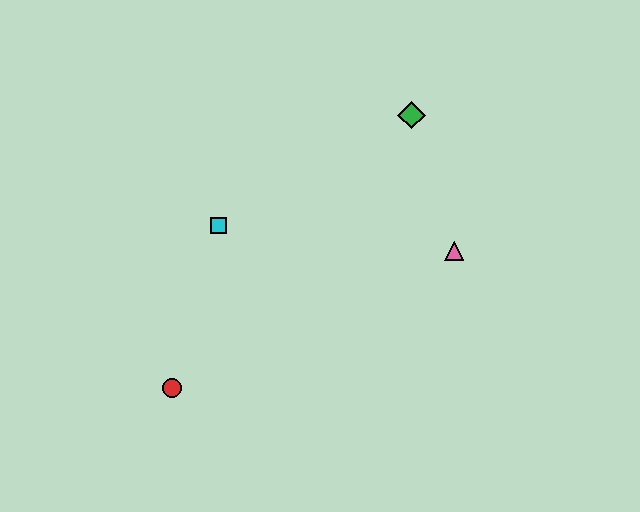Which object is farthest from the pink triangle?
The red circle is farthest from the pink triangle.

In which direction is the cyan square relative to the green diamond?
The cyan square is to the left of the green diamond.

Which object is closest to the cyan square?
The red circle is closest to the cyan square.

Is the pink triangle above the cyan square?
No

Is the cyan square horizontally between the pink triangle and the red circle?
Yes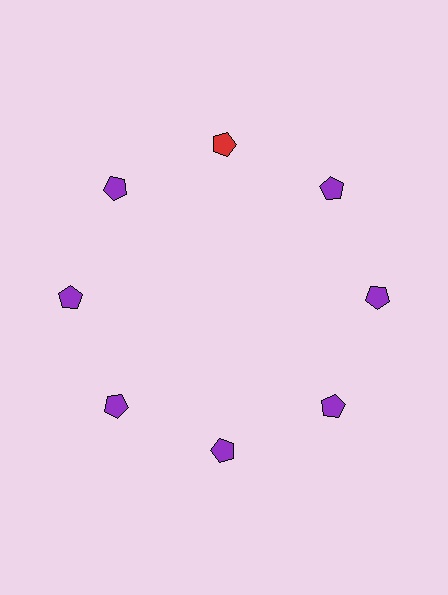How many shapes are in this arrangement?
There are 8 shapes arranged in a ring pattern.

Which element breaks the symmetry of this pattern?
The red pentagon at roughly the 12 o'clock position breaks the symmetry. All other shapes are purple pentagons.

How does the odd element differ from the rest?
It has a different color: red instead of purple.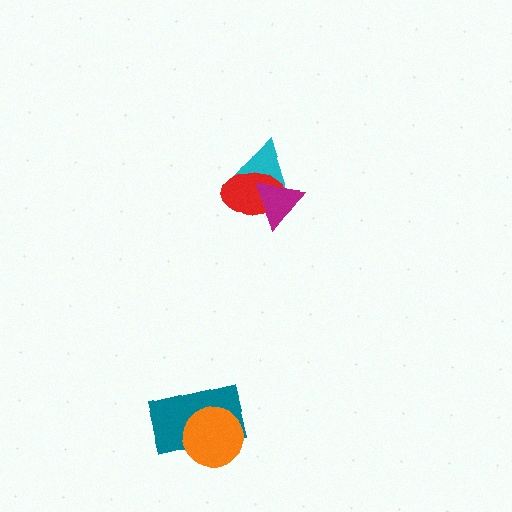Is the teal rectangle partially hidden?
Yes, it is partially covered by another shape.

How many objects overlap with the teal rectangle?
1 object overlaps with the teal rectangle.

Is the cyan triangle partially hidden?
Yes, it is partially covered by another shape.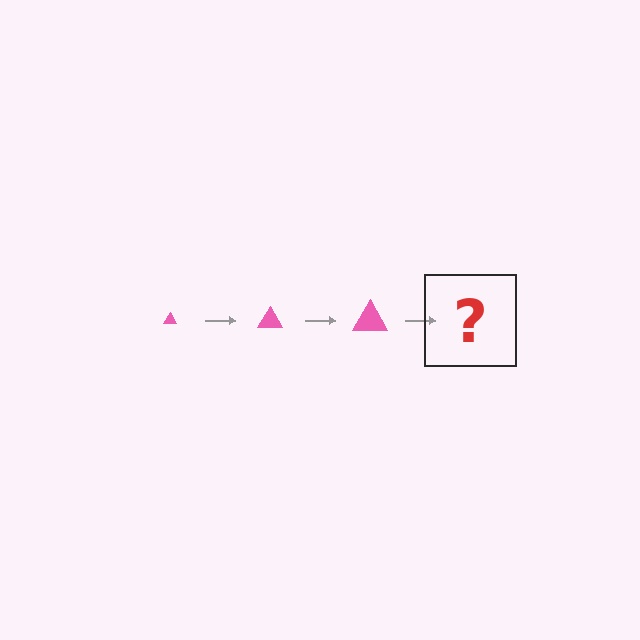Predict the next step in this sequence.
The next step is a pink triangle, larger than the previous one.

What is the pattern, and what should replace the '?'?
The pattern is that the triangle gets progressively larger each step. The '?' should be a pink triangle, larger than the previous one.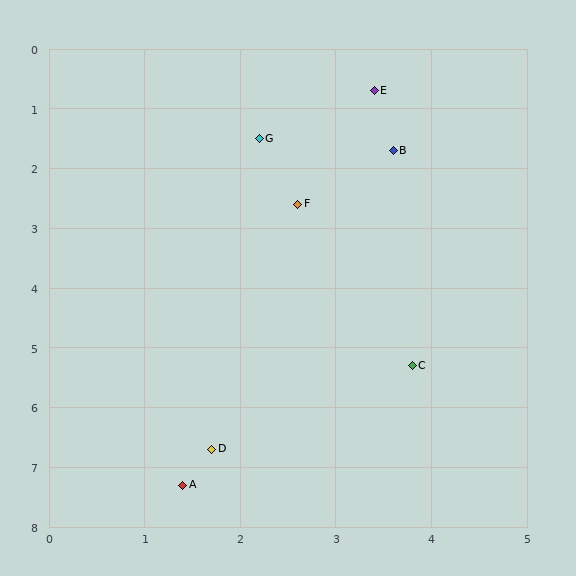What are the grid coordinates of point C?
Point C is at approximately (3.8, 5.3).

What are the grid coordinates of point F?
Point F is at approximately (2.6, 2.6).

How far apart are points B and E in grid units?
Points B and E are about 1.0 grid units apart.